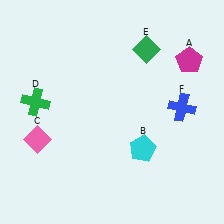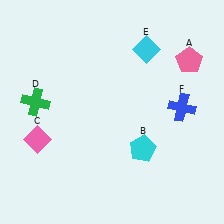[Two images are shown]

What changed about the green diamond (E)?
In Image 1, E is green. In Image 2, it changed to cyan.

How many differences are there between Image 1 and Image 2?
There are 2 differences between the two images.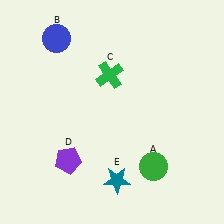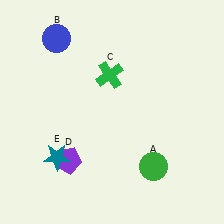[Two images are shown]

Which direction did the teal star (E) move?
The teal star (E) moved left.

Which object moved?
The teal star (E) moved left.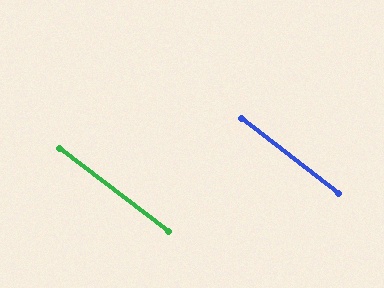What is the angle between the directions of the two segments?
Approximately 0 degrees.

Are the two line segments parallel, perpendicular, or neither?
Parallel — their directions differ by only 0.3°.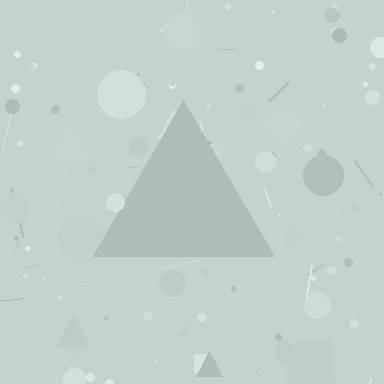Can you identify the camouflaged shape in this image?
The camouflaged shape is a triangle.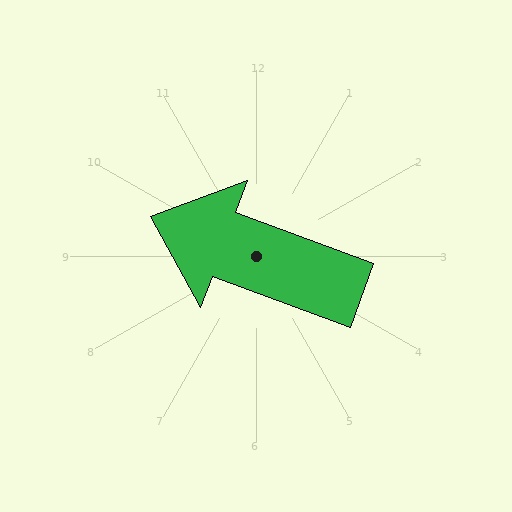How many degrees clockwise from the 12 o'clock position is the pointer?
Approximately 290 degrees.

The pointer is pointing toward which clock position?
Roughly 10 o'clock.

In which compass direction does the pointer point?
West.